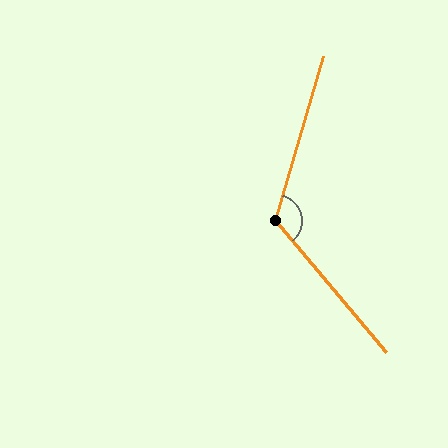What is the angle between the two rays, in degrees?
Approximately 124 degrees.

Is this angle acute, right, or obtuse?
It is obtuse.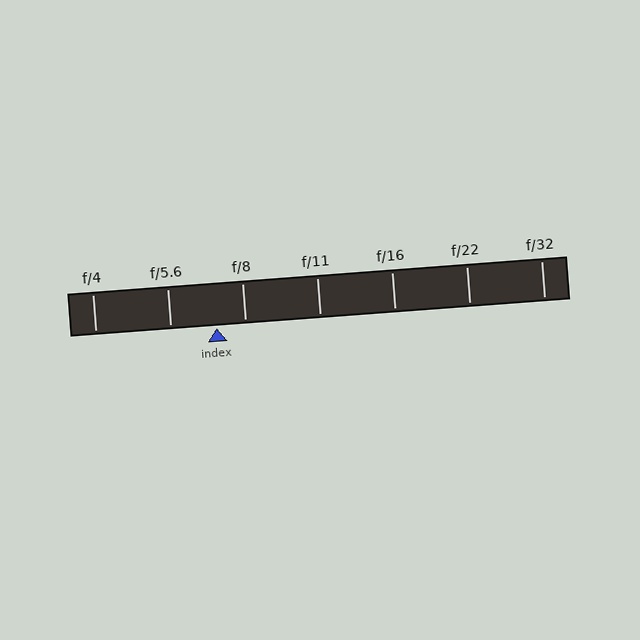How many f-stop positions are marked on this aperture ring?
There are 7 f-stop positions marked.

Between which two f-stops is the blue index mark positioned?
The index mark is between f/5.6 and f/8.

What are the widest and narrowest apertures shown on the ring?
The widest aperture shown is f/4 and the narrowest is f/32.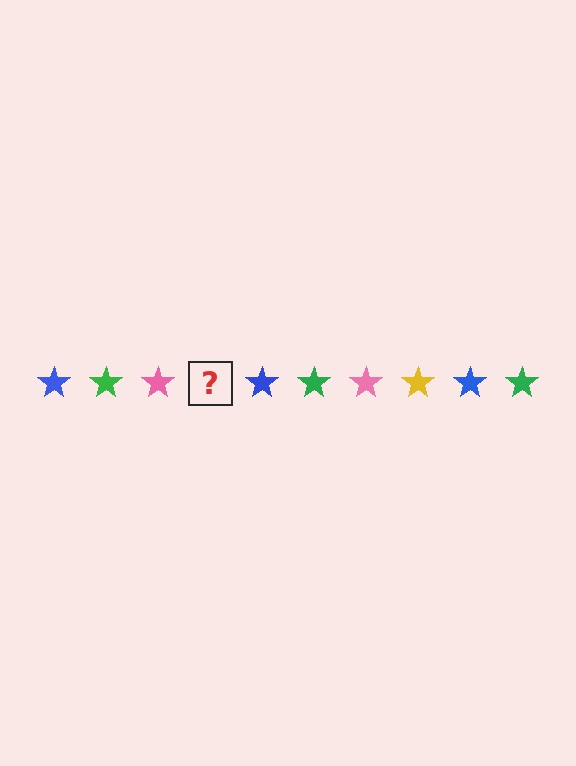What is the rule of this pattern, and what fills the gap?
The rule is that the pattern cycles through blue, green, pink, yellow stars. The gap should be filled with a yellow star.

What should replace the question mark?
The question mark should be replaced with a yellow star.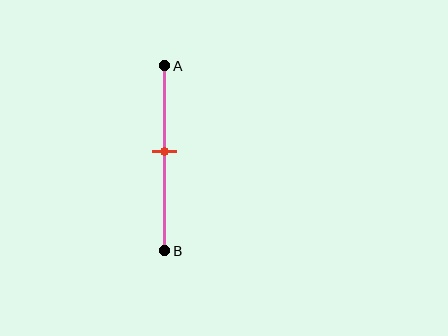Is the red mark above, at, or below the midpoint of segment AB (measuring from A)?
The red mark is above the midpoint of segment AB.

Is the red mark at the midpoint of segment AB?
No, the mark is at about 45% from A, not at the 50% midpoint.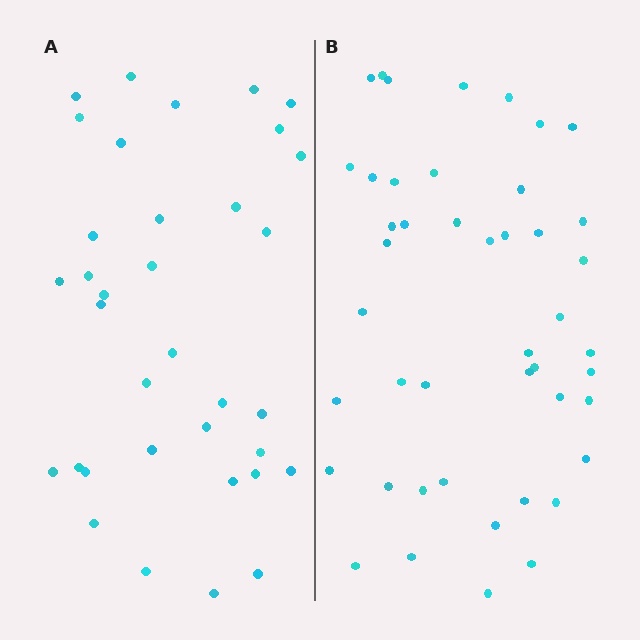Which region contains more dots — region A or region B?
Region B (the right region) has more dots.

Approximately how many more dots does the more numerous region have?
Region B has roughly 10 or so more dots than region A.